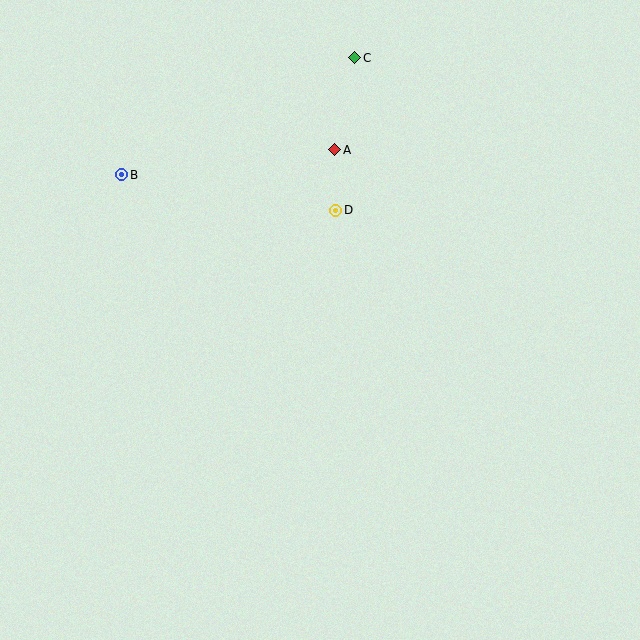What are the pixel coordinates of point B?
Point B is at (122, 175).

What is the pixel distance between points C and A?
The distance between C and A is 94 pixels.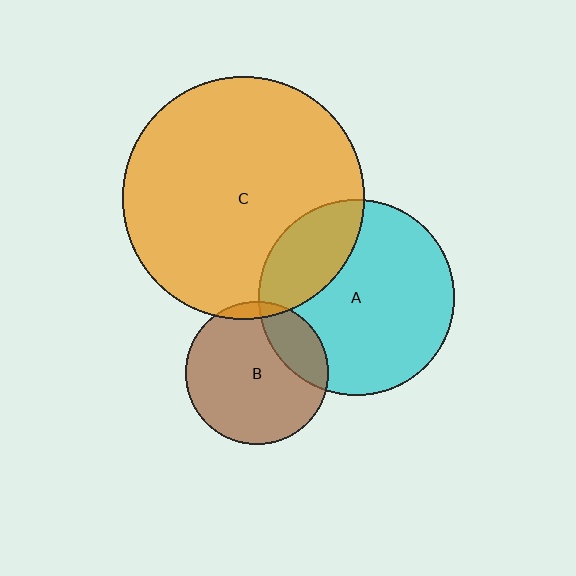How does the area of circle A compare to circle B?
Approximately 1.9 times.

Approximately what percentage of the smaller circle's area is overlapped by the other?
Approximately 5%.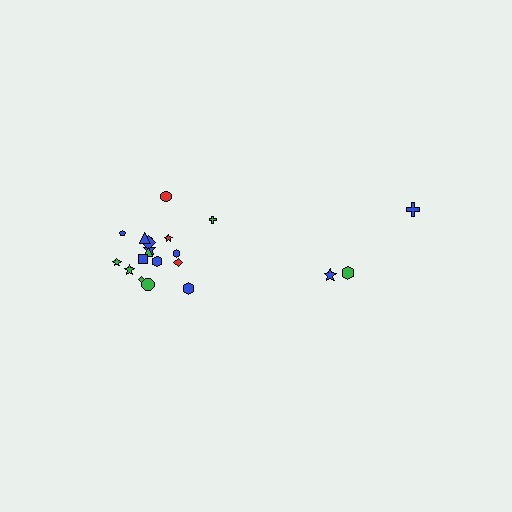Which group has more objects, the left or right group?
The left group.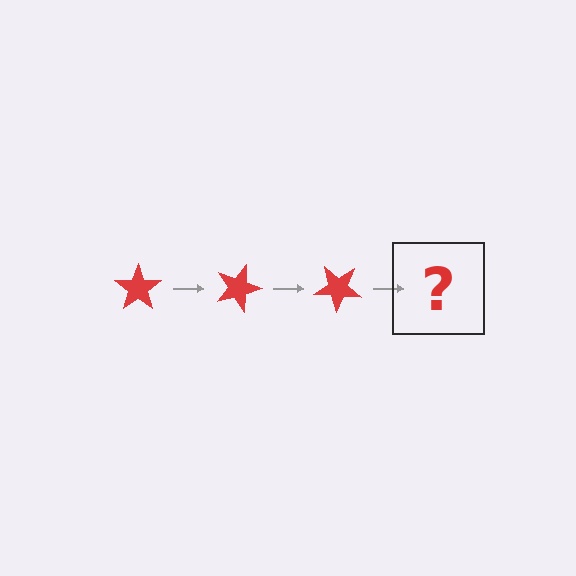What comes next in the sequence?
The next element should be a red star rotated 60 degrees.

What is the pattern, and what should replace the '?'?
The pattern is that the star rotates 20 degrees each step. The '?' should be a red star rotated 60 degrees.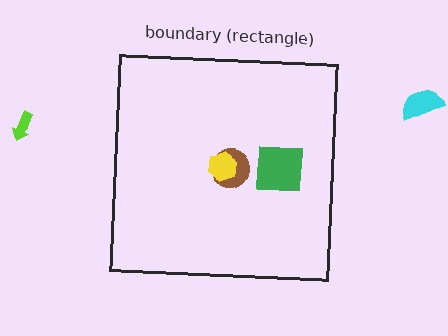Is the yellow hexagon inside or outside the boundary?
Inside.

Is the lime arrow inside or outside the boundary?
Outside.